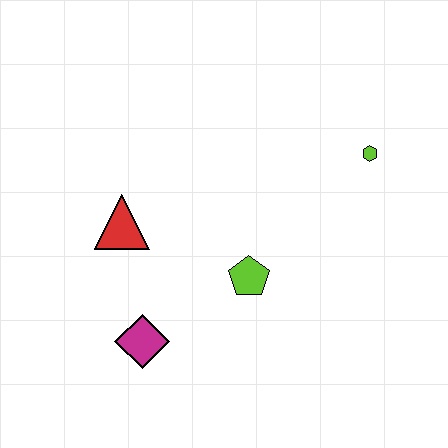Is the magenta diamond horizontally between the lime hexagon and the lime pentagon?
No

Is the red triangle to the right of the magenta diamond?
No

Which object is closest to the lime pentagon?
The magenta diamond is closest to the lime pentagon.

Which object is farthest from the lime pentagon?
The lime hexagon is farthest from the lime pentagon.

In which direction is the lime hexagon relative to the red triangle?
The lime hexagon is to the right of the red triangle.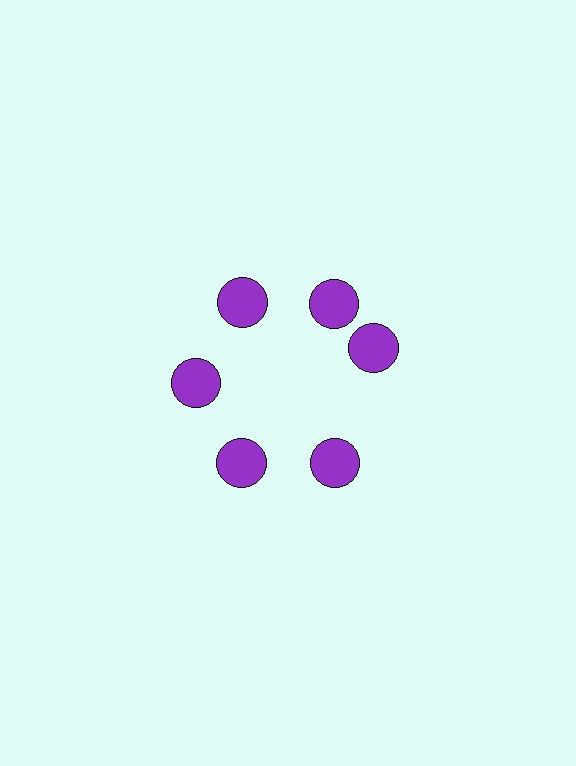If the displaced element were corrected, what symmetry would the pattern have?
It would have 6-fold rotational symmetry — the pattern would map onto itself every 60 degrees.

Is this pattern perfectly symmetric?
No. The 6 purple circles are arranged in a ring, but one element near the 3 o'clock position is rotated out of alignment along the ring, breaking the 6-fold rotational symmetry.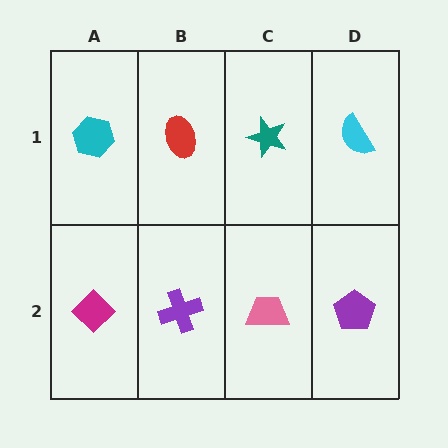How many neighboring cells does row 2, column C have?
3.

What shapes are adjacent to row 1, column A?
A magenta diamond (row 2, column A), a red ellipse (row 1, column B).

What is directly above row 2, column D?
A cyan semicircle.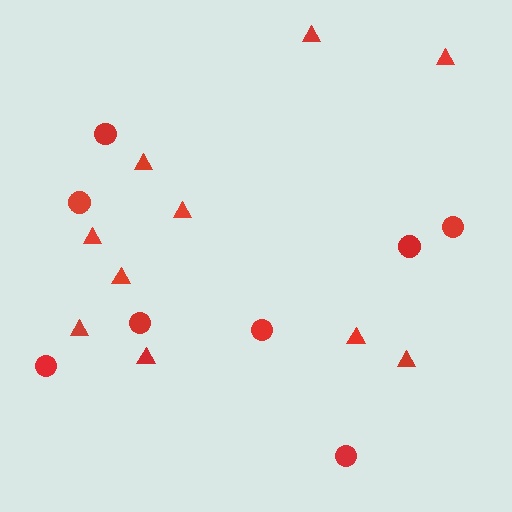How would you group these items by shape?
There are 2 groups: one group of triangles (10) and one group of circles (8).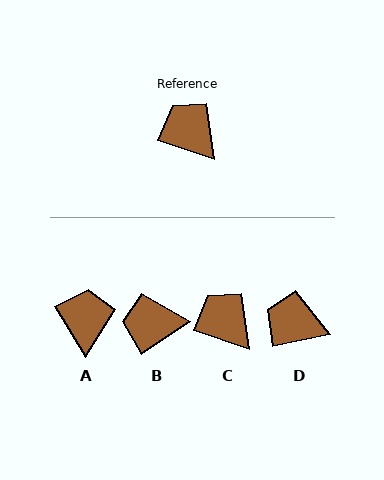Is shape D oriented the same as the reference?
No, it is off by about 30 degrees.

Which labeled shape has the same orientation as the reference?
C.